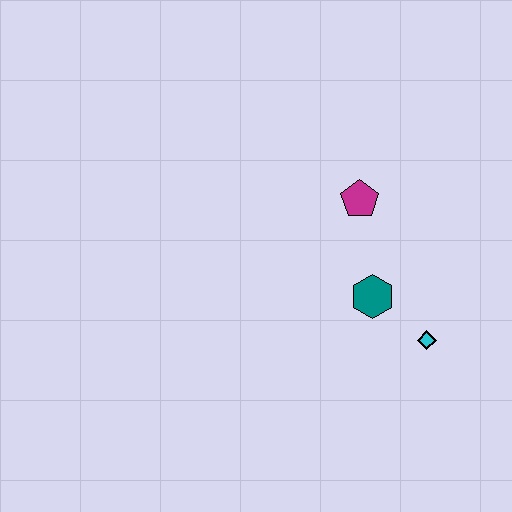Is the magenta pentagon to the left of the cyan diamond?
Yes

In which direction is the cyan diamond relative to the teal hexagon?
The cyan diamond is to the right of the teal hexagon.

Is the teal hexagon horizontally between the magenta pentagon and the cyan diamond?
Yes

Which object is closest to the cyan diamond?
The teal hexagon is closest to the cyan diamond.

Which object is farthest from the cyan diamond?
The magenta pentagon is farthest from the cyan diamond.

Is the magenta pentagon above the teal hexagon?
Yes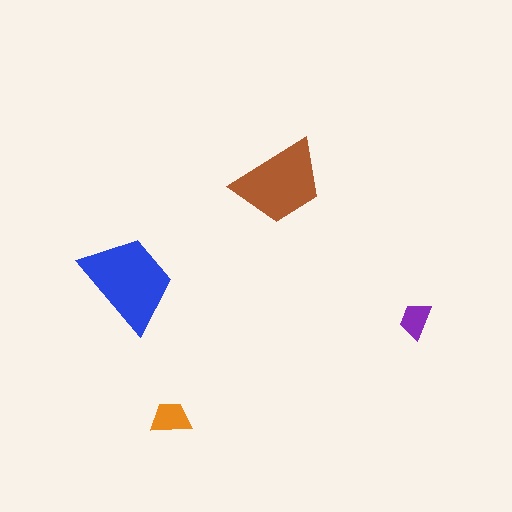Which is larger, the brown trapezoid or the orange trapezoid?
The brown one.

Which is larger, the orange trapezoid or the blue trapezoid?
The blue one.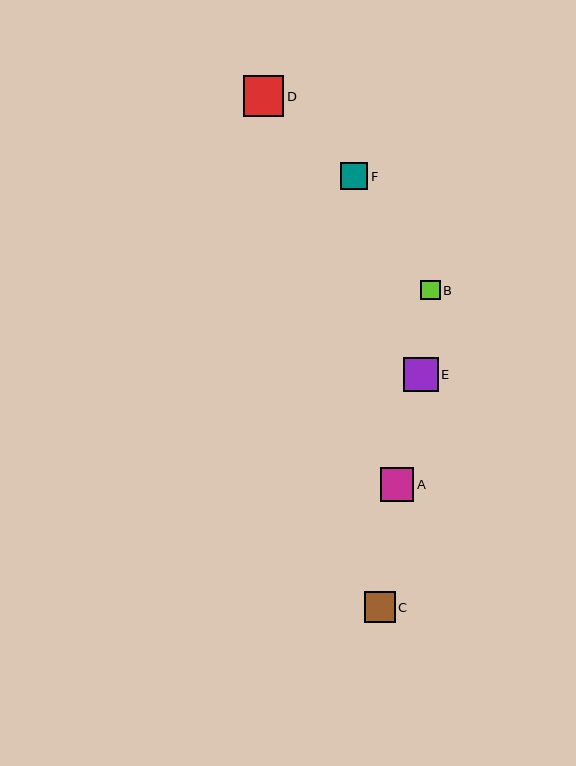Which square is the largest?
Square D is the largest with a size of approximately 40 pixels.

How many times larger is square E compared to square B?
Square E is approximately 1.8 times the size of square B.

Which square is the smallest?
Square B is the smallest with a size of approximately 19 pixels.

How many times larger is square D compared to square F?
Square D is approximately 1.5 times the size of square F.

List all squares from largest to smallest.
From largest to smallest: D, E, A, C, F, B.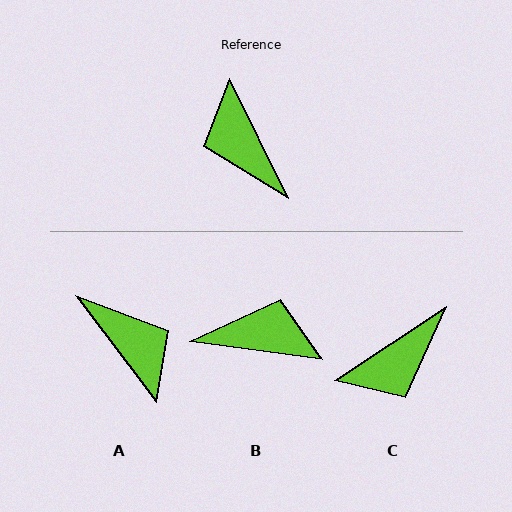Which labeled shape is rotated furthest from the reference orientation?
A, about 169 degrees away.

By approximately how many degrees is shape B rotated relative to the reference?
Approximately 124 degrees clockwise.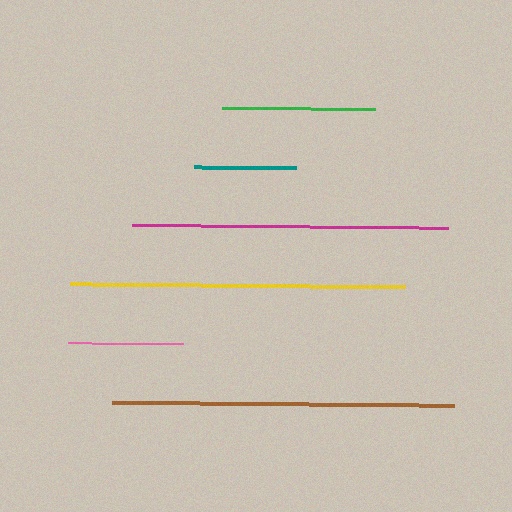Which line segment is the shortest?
The teal line is the shortest at approximately 102 pixels.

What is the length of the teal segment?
The teal segment is approximately 102 pixels long.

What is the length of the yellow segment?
The yellow segment is approximately 336 pixels long.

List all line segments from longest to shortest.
From longest to shortest: brown, yellow, magenta, green, pink, teal.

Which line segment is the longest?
The brown line is the longest at approximately 342 pixels.